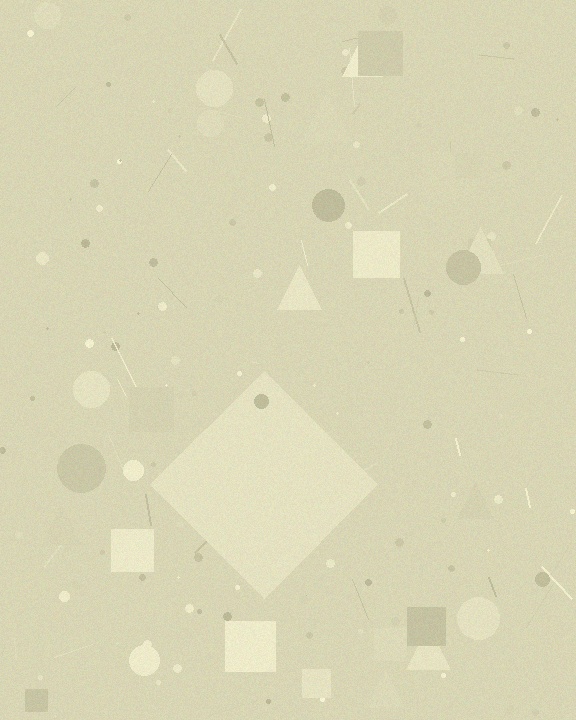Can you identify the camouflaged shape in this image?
The camouflaged shape is a diamond.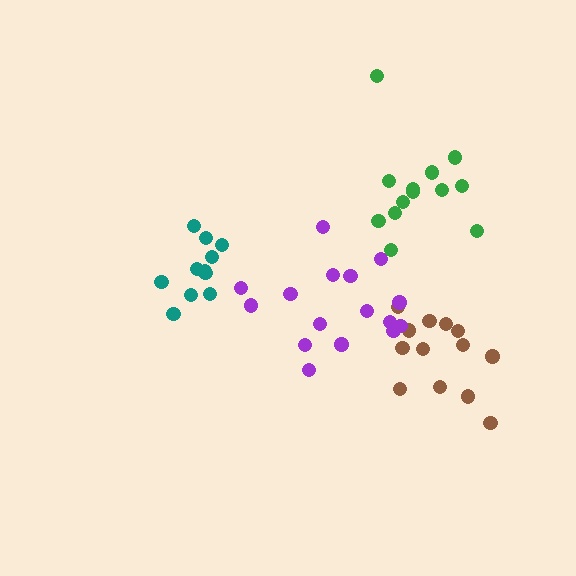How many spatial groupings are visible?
There are 4 spatial groupings.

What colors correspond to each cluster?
The clusters are colored: green, brown, teal, purple.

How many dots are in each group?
Group 1: 13 dots, Group 2: 13 dots, Group 3: 11 dots, Group 4: 16 dots (53 total).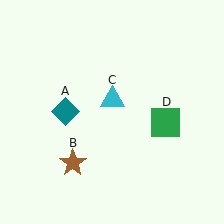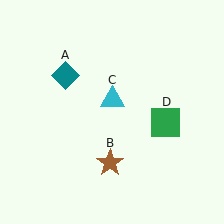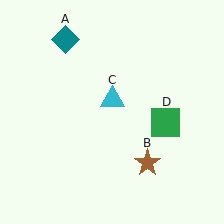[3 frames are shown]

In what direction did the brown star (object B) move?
The brown star (object B) moved right.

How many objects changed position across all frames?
2 objects changed position: teal diamond (object A), brown star (object B).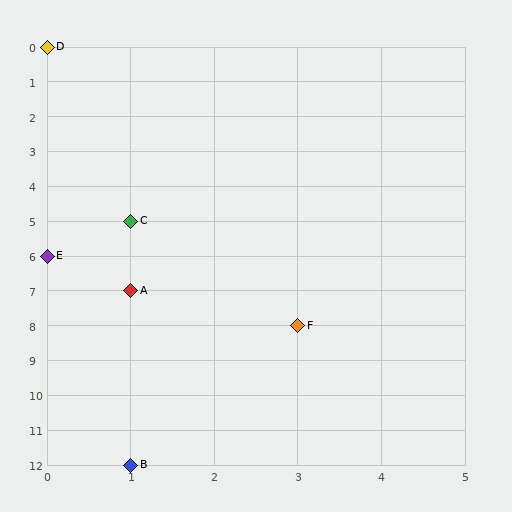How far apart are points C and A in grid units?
Points C and A are 2 rows apart.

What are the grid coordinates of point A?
Point A is at grid coordinates (1, 7).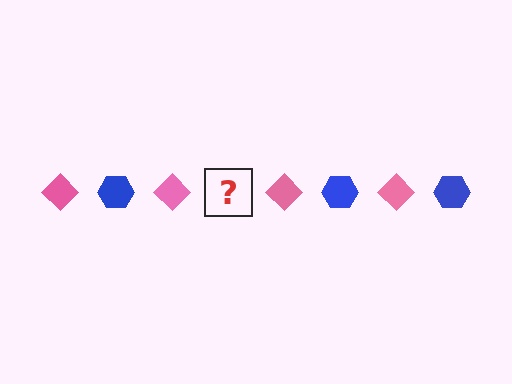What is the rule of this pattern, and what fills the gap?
The rule is that the pattern alternates between pink diamond and blue hexagon. The gap should be filled with a blue hexagon.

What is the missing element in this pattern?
The missing element is a blue hexagon.